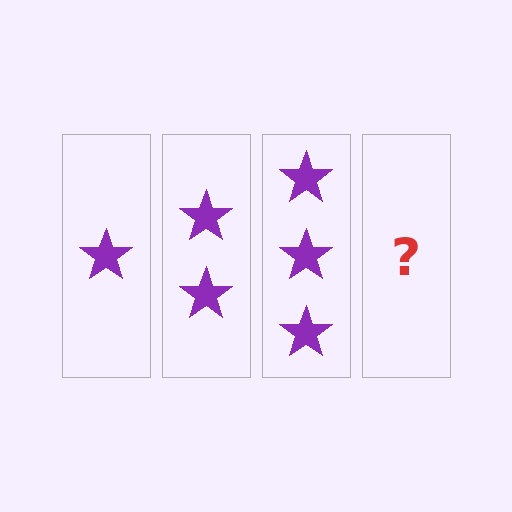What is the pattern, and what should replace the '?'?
The pattern is that each step adds one more star. The '?' should be 4 stars.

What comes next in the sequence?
The next element should be 4 stars.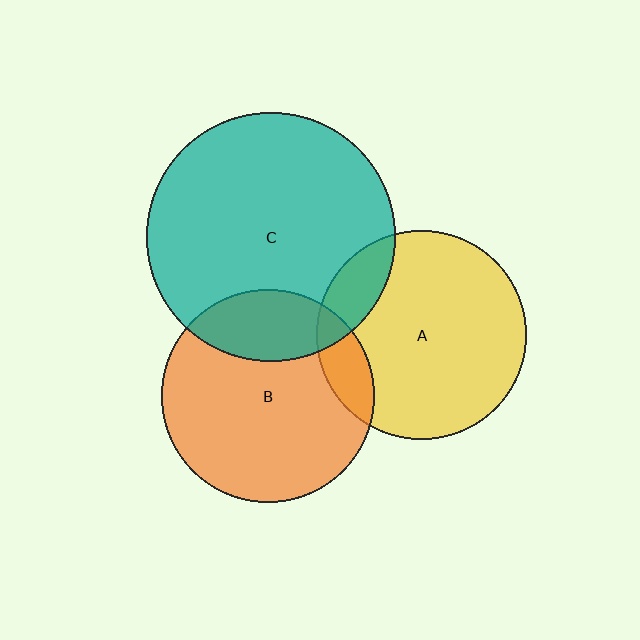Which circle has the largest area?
Circle C (teal).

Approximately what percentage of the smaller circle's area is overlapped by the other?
Approximately 25%.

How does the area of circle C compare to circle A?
Approximately 1.4 times.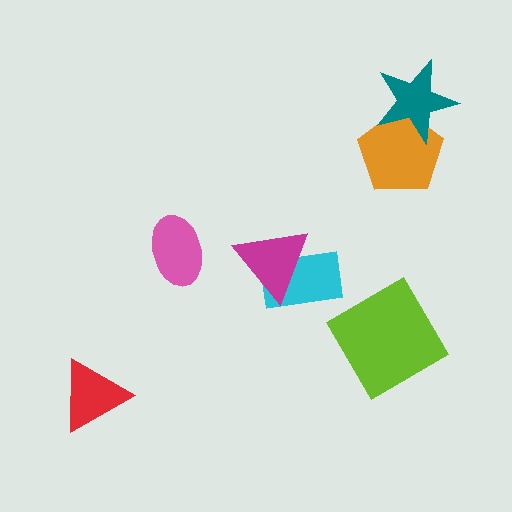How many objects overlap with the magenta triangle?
1 object overlaps with the magenta triangle.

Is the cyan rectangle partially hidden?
Yes, it is partially covered by another shape.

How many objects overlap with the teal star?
1 object overlaps with the teal star.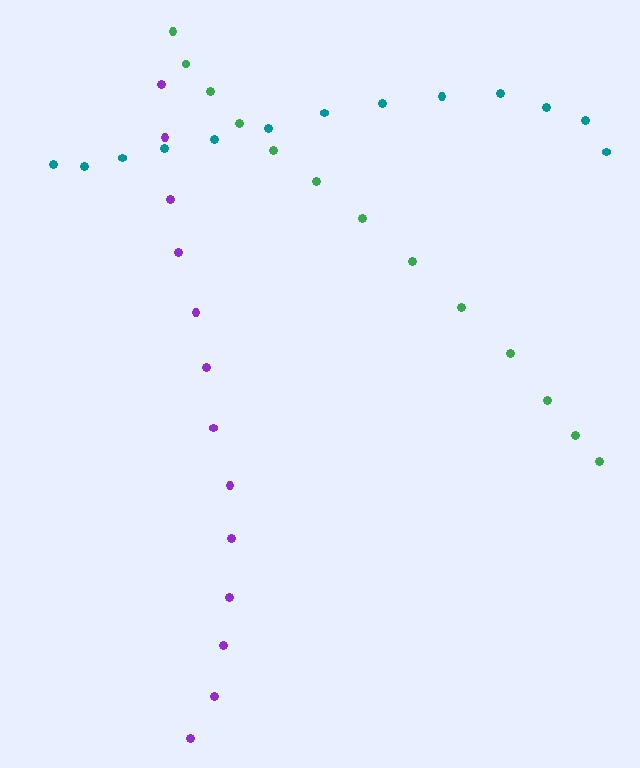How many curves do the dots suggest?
There are 3 distinct paths.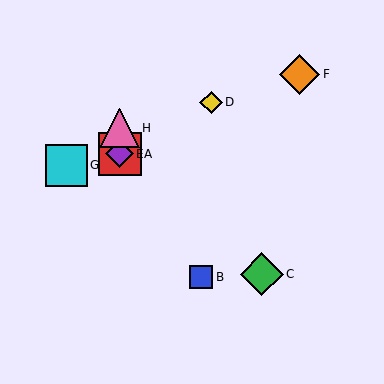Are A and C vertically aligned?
No, A is at x≈120 and C is at x≈262.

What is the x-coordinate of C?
Object C is at x≈262.